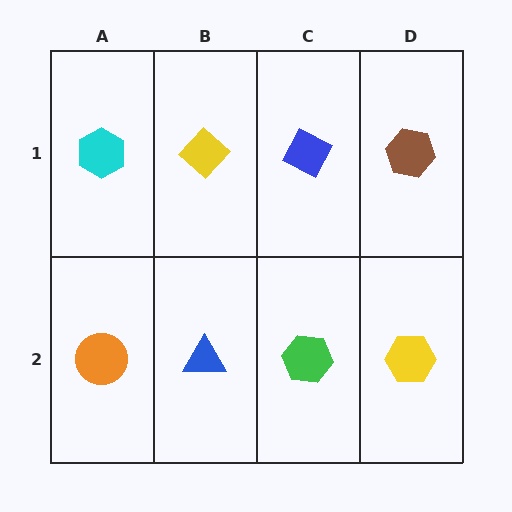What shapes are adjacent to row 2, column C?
A blue diamond (row 1, column C), a blue triangle (row 2, column B), a yellow hexagon (row 2, column D).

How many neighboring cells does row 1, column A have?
2.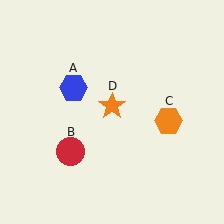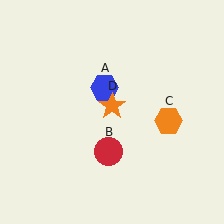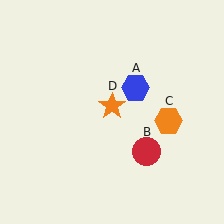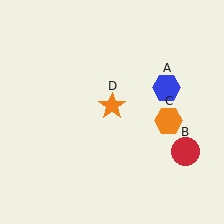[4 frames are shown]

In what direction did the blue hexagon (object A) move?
The blue hexagon (object A) moved right.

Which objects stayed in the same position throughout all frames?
Orange hexagon (object C) and orange star (object D) remained stationary.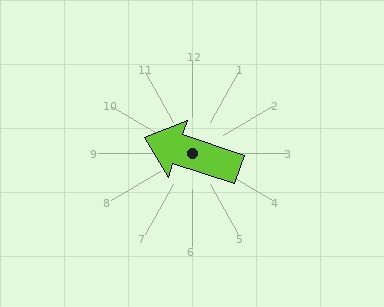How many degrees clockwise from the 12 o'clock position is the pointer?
Approximately 288 degrees.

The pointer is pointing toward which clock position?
Roughly 10 o'clock.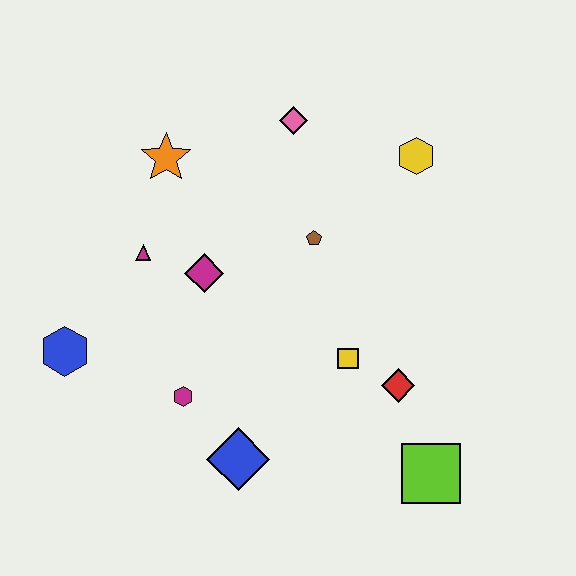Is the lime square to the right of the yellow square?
Yes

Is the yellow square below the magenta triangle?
Yes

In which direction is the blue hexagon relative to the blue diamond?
The blue hexagon is to the left of the blue diamond.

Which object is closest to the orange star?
The magenta triangle is closest to the orange star.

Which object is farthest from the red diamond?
The blue hexagon is farthest from the red diamond.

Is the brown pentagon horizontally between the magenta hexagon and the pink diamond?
No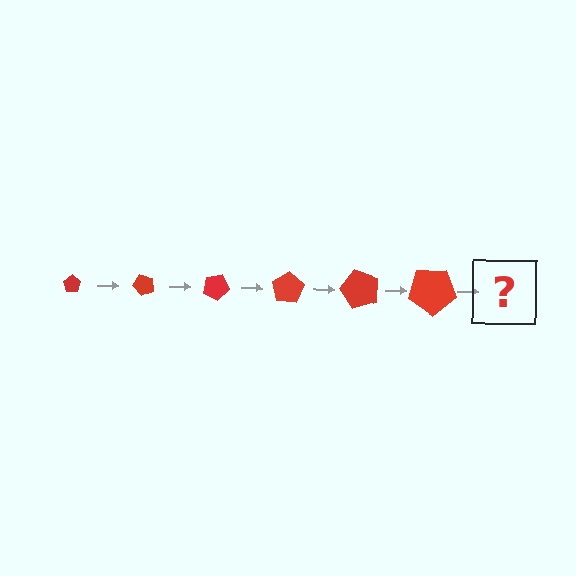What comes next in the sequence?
The next element should be a pentagon, larger than the previous one and rotated 300 degrees from the start.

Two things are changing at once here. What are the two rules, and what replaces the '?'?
The two rules are that the pentagon grows larger each step and it rotates 50 degrees each step. The '?' should be a pentagon, larger than the previous one and rotated 300 degrees from the start.